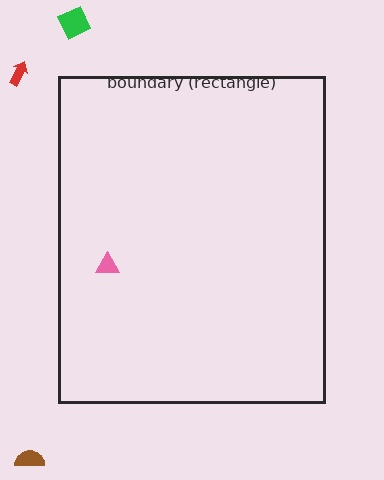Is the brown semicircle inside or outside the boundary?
Outside.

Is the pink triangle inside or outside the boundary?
Inside.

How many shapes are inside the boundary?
1 inside, 3 outside.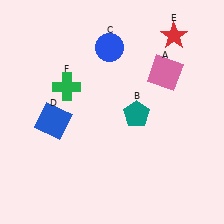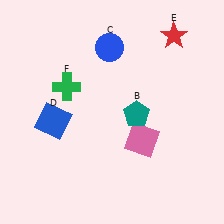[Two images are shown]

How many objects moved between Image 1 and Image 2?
1 object moved between the two images.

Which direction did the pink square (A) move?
The pink square (A) moved down.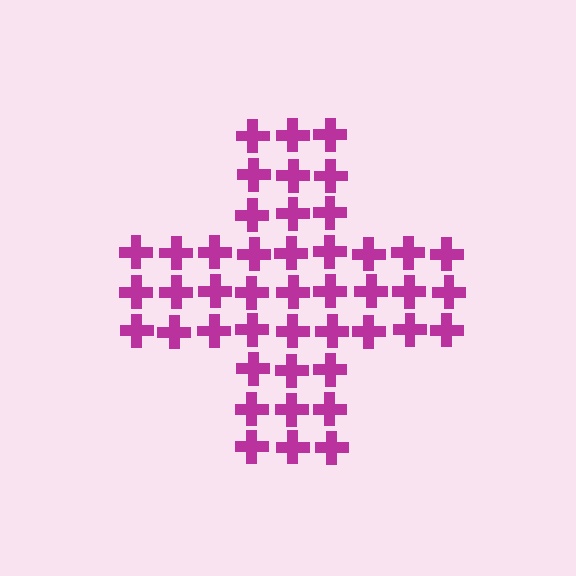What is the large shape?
The large shape is a cross.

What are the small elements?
The small elements are crosses.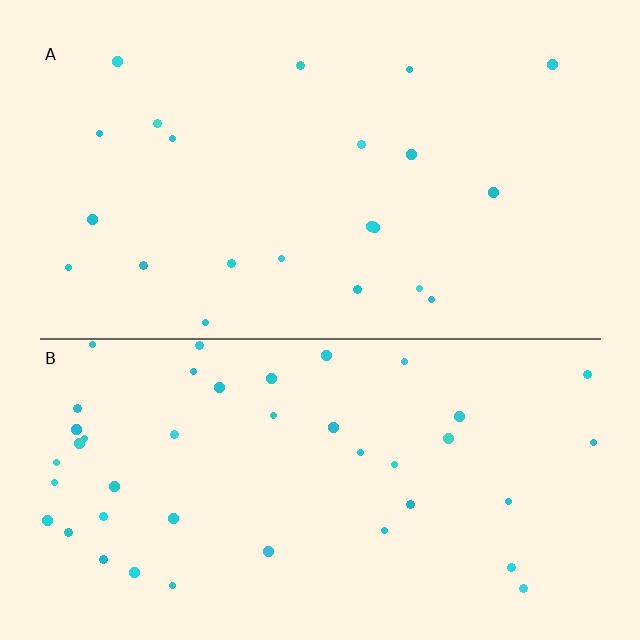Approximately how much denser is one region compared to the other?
Approximately 2.0× — region B over region A.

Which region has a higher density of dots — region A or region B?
B (the bottom).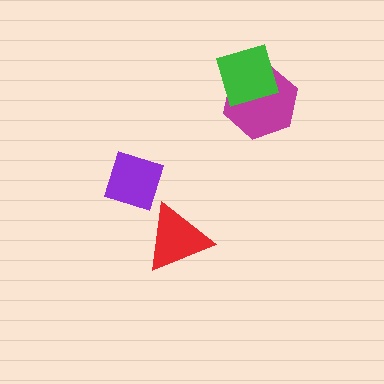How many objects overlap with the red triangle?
0 objects overlap with the red triangle.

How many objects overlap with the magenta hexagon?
1 object overlaps with the magenta hexagon.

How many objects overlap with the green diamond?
1 object overlaps with the green diamond.